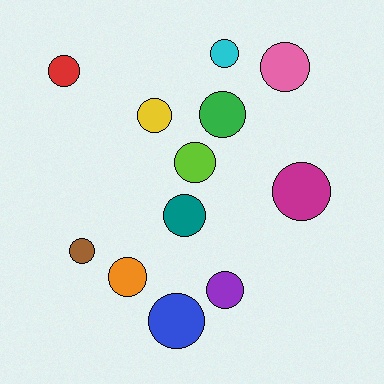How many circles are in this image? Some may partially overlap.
There are 12 circles.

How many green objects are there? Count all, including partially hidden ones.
There is 1 green object.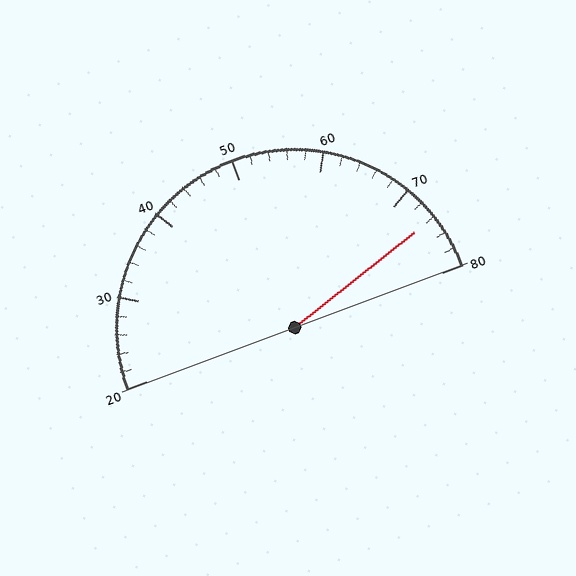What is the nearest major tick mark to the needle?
The nearest major tick mark is 70.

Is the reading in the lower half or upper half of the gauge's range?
The reading is in the upper half of the range (20 to 80).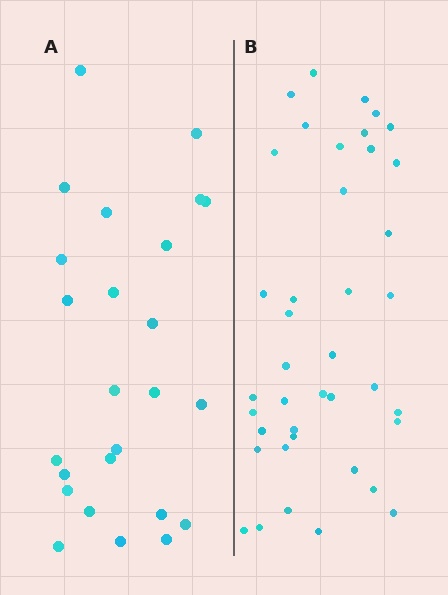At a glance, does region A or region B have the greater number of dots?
Region B (the right region) has more dots.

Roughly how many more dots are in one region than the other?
Region B has approximately 15 more dots than region A.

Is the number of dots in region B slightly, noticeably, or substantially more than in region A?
Region B has substantially more. The ratio is roughly 1.6 to 1.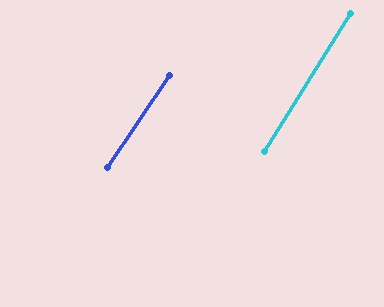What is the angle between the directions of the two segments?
Approximately 2 degrees.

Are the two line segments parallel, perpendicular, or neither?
Parallel — their directions differ by only 2.0°.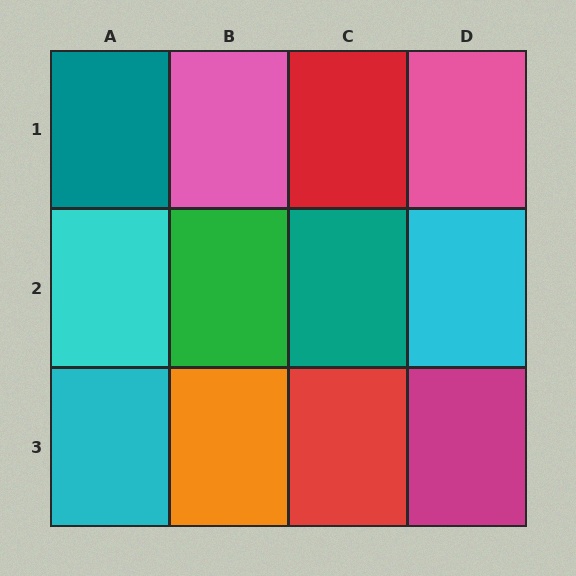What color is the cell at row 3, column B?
Orange.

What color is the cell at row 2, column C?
Teal.